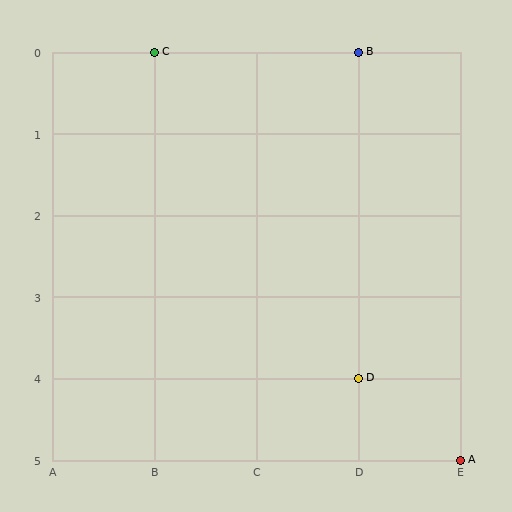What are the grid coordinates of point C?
Point C is at grid coordinates (B, 0).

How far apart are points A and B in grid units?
Points A and B are 1 column and 5 rows apart (about 5.1 grid units diagonally).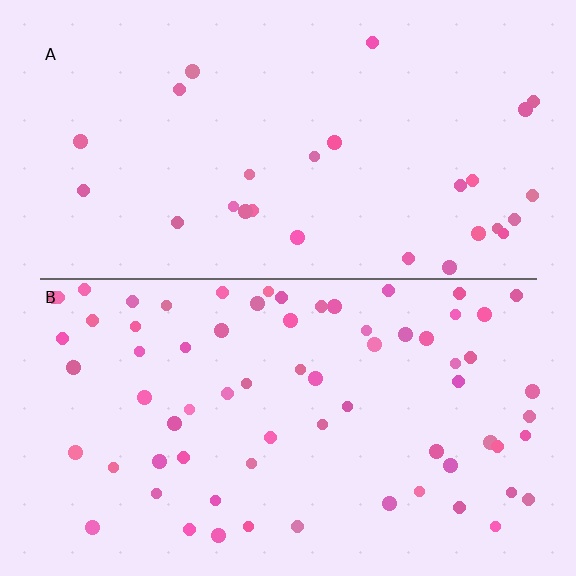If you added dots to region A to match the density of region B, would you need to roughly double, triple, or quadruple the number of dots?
Approximately triple.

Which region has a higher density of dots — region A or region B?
B (the bottom).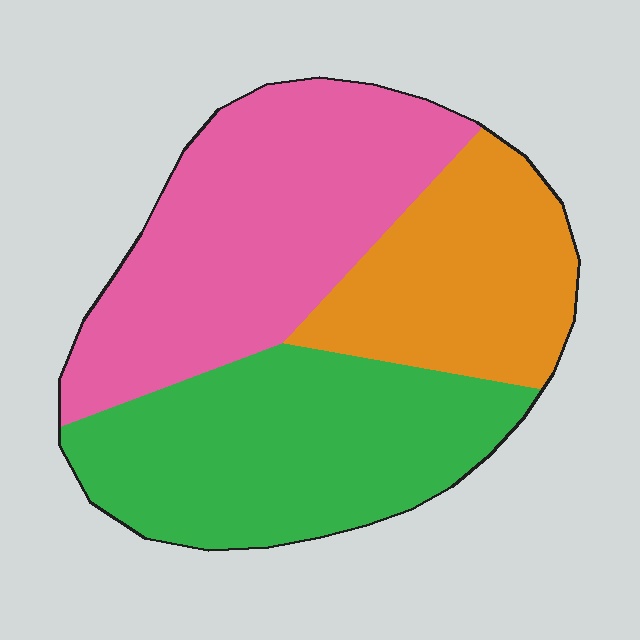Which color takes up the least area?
Orange, at roughly 25%.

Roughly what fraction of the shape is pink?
Pink takes up about two fifths (2/5) of the shape.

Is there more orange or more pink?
Pink.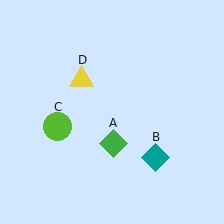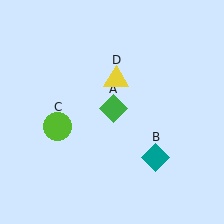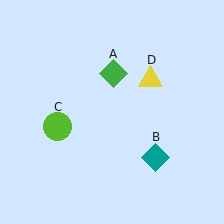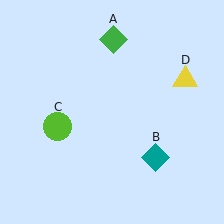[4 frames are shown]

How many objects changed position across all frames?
2 objects changed position: green diamond (object A), yellow triangle (object D).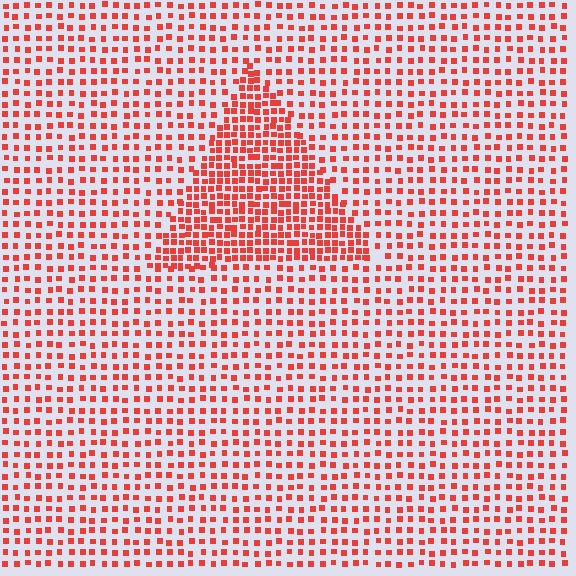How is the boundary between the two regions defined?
The boundary is defined by a change in element density (approximately 2.0x ratio). All elements are the same color, size, and shape.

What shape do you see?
I see a triangle.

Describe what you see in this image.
The image contains small red elements arranged at two different densities. A triangle-shaped region is visible where the elements are more densely packed than the surrounding area.